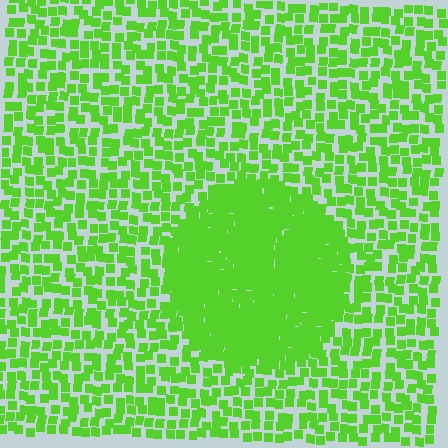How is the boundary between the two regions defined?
The boundary is defined by a change in element density (approximately 2.4x ratio). All elements are the same color, size, and shape.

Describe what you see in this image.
The image contains small lime elements arranged at two different densities. A circle-shaped region is visible where the elements are more densely packed than the surrounding area.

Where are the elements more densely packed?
The elements are more densely packed inside the circle boundary.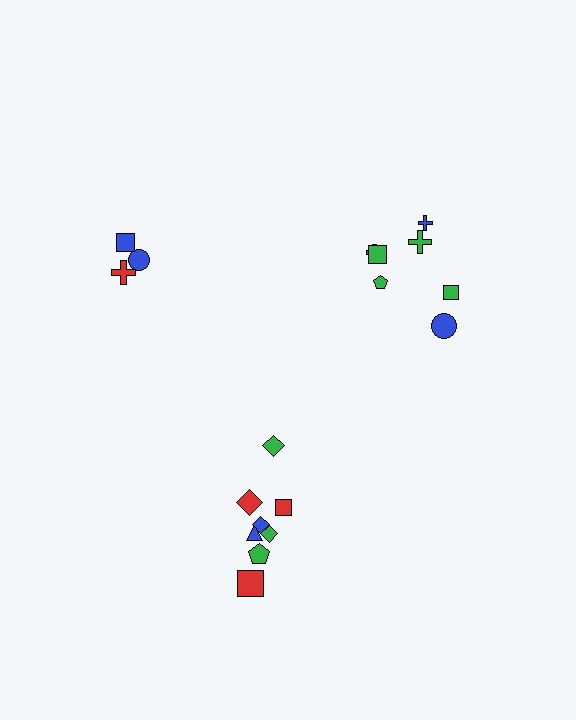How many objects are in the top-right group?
There are 7 objects.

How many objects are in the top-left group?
There are 3 objects.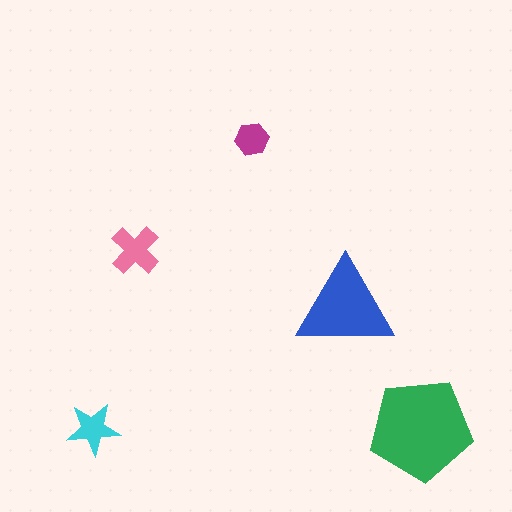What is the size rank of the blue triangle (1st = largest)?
2nd.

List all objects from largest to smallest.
The green pentagon, the blue triangle, the pink cross, the cyan star, the magenta hexagon.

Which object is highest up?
The magenta hexagon is topmost.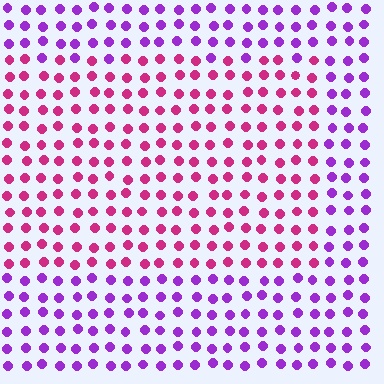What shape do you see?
I see a rectangle.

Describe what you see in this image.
The image is filled with small purple elements in a uniform arrangement. A rectangle-shaped region is visible where the elements are tinted to a slightly different hue, forming a subtle color boundary.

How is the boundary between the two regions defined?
The boundary is defined purely by a slight shift in hue (about 46 degrees). Spacing, size, and orientation are identical on both sides.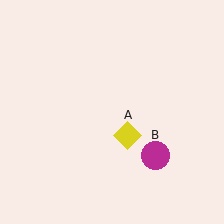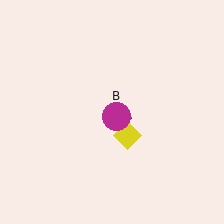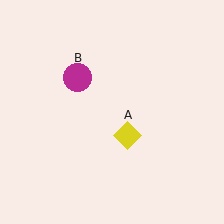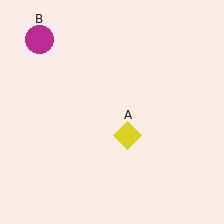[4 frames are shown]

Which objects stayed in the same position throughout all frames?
Yellow diamond (object A) remained stationary.